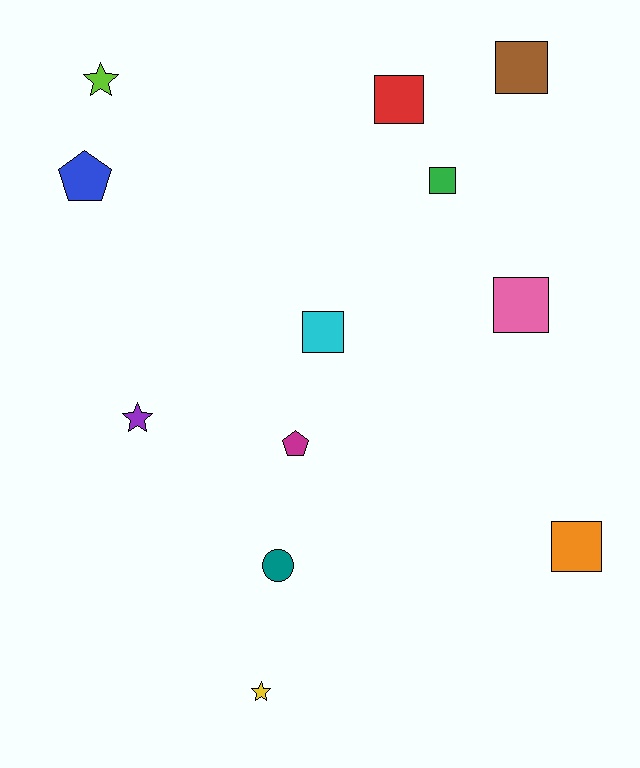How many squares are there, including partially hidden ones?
There are 6 squares.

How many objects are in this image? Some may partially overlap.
There are 12 objects.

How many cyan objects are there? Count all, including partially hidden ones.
There is 1 cyan object.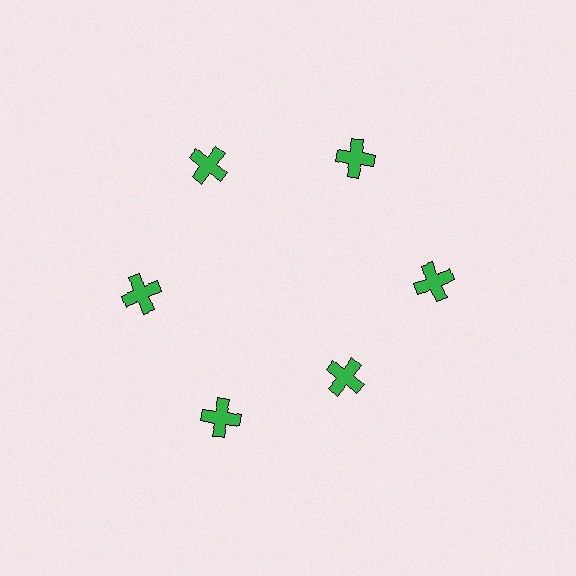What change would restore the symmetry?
The symmetry would be restored by moving it outward, back onto the ring so that all 6 crosses sit at equal angles and equal distance from the center.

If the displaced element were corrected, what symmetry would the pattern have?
It would have 6-fold rotational symmetry — the pattern would map onto itself every 60 degrees.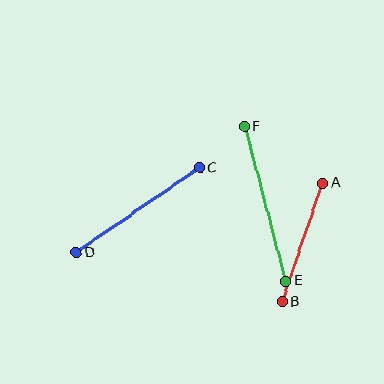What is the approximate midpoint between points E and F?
The midpoint is at approximately (265, 204) pixels.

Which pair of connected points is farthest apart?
Points E and F are farthest apart.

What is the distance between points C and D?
The distance is approximately 150 pixels.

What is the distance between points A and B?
The distance is approximately 125 pixels.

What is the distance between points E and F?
The distance is approximately 160 pixels.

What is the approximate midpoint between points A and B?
The midpoint is at approximately (302, 242) pixels.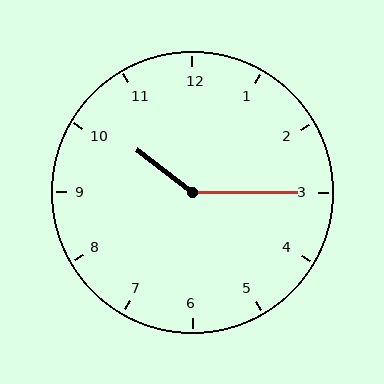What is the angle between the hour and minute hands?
Approximately 142 degrees.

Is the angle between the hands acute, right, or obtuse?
It is obtuse.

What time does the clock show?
10:15.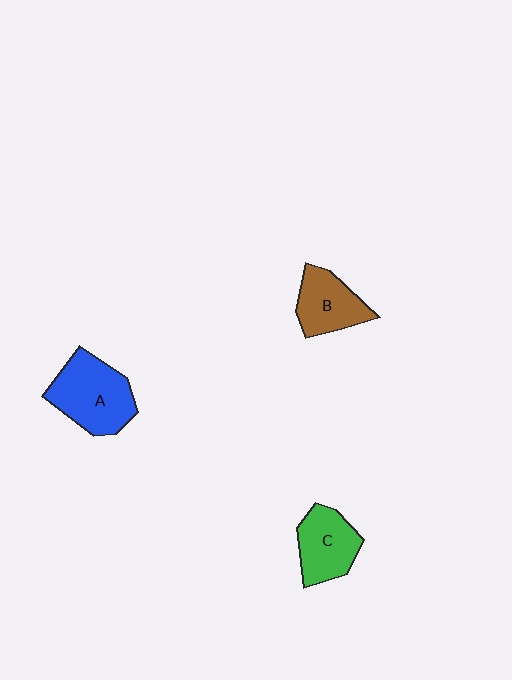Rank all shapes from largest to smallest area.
From largest to smallest: A (blue), C (green), B (brown).